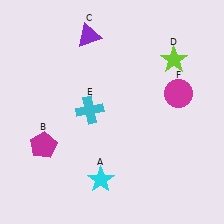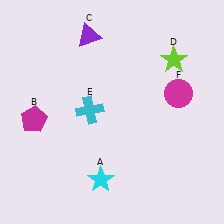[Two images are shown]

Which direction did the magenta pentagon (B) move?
The magenta pentagon (B) moved up.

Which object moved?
The magenta pentagon (B) moved up.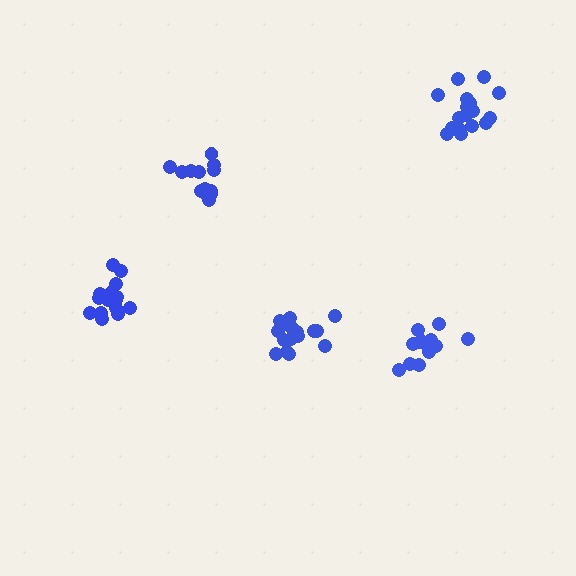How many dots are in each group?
Group 1: 17 dots, Group 2: 17 dots, Group 3: 13 dots, Group 4: 15 dots, Group 5: 14 dots (76 total).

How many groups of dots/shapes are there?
There are 5 groups.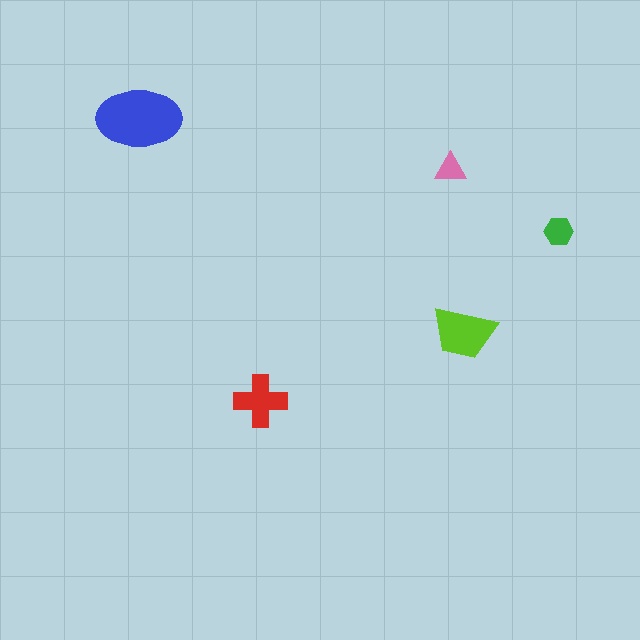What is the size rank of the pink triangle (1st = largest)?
5th.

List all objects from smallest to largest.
The pink triangle, the green hexagon, the red cross, the lime trapezoid, the blue ellipse.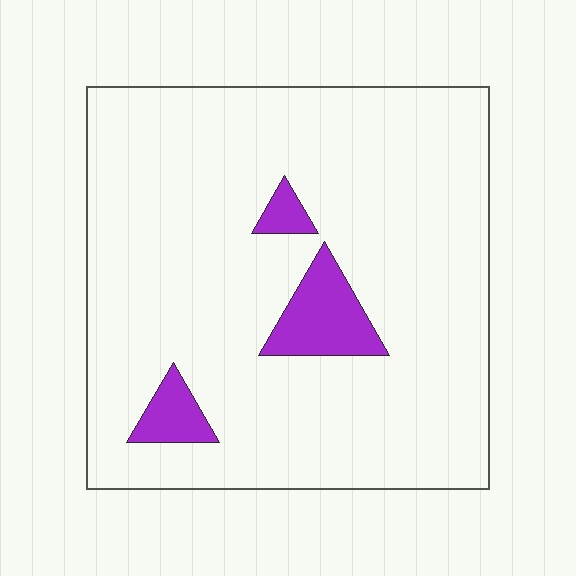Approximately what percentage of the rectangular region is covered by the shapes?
Approximately 10%.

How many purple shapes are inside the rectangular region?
3.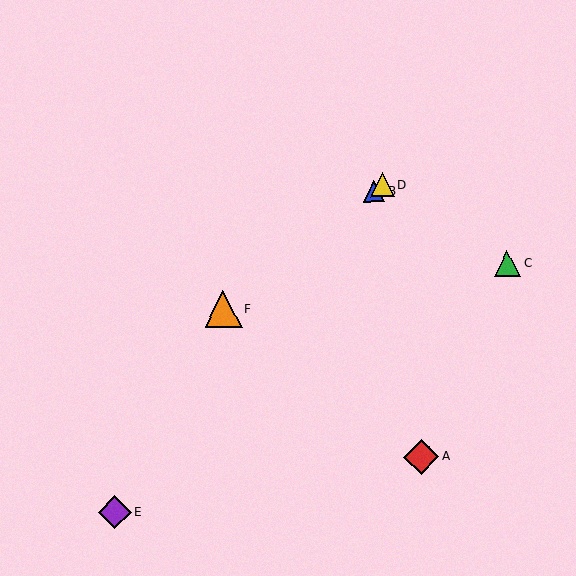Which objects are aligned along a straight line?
Objects B, D, F are aligned along a straight line.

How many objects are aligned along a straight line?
3 objects (B, D, F) are aligned along a straight line.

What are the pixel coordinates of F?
Object F is at (223, 309).